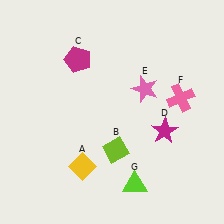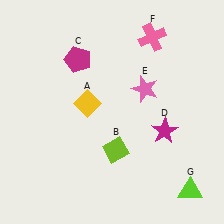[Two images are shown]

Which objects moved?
The objects that moved are: the yellow diamond (A), the pink cross (F), the lime triangle (G).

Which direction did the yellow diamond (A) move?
The yellow diamond (A) moved up.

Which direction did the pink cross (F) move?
The pink cross (F) moved up.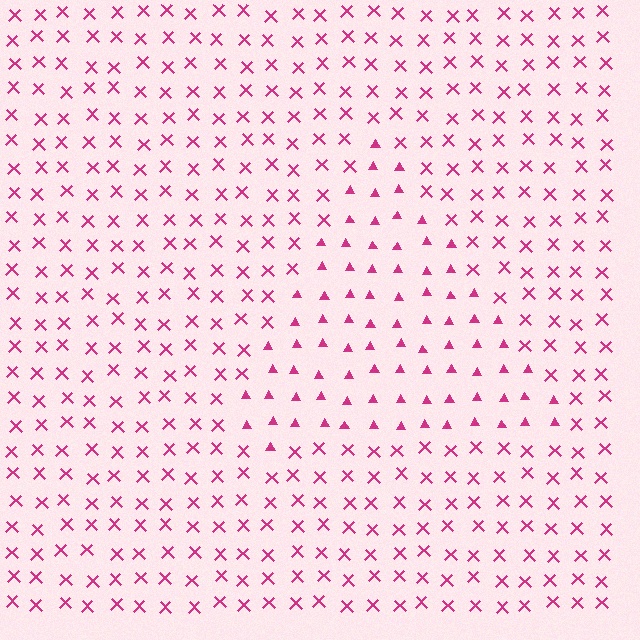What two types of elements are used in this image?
The image uses triangles inside the triangle region and X marks outside it.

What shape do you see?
I see a triangle.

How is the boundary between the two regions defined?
The boundary is defined by a change in element shape: triangles inside vs. X marks outside. All elements share the same color and spacing.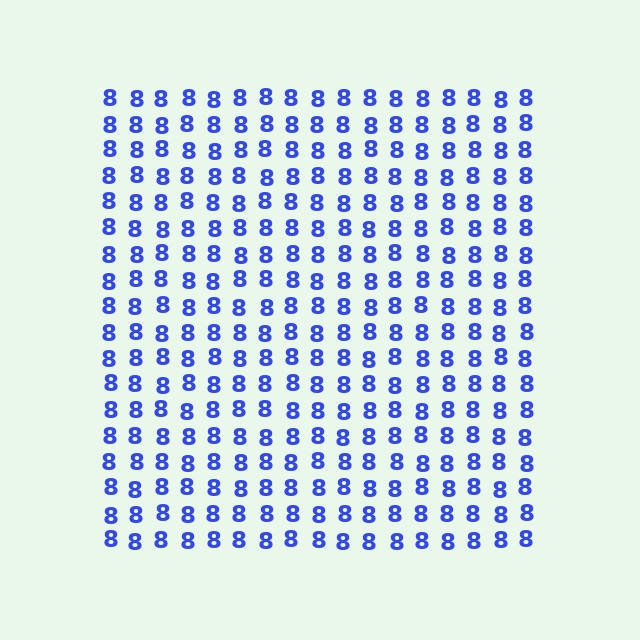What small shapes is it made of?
It is made of small digit 8's.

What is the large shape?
The large shape is a square.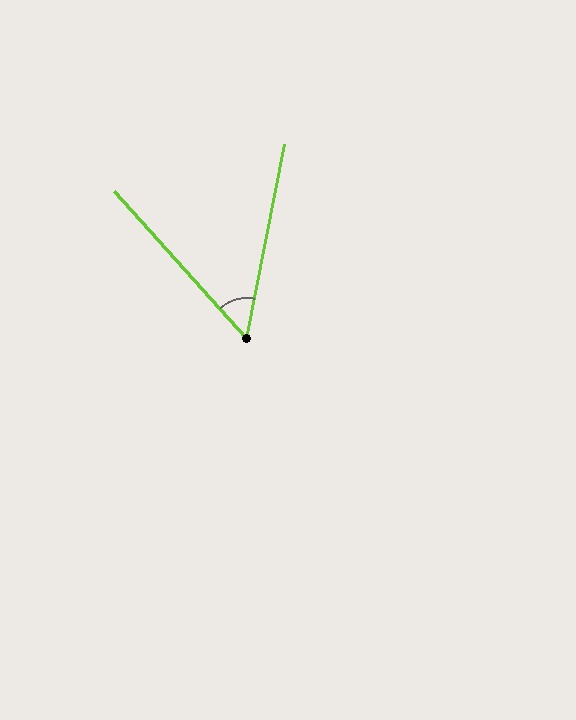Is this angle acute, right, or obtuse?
It is acute.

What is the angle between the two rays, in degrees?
Approximately 53 degrees.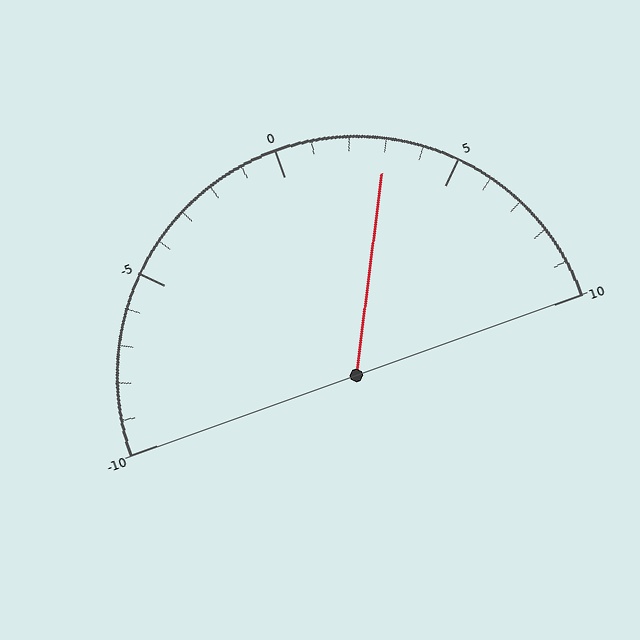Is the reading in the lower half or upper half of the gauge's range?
The reading is in the upper half of the range (-10 to 10).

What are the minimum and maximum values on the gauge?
The gauge ranges from -10 to 10.